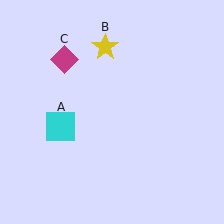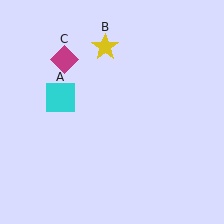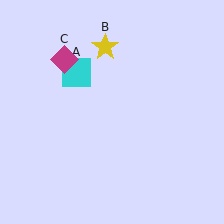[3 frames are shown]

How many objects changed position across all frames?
1 object changed position: cyan square (object A).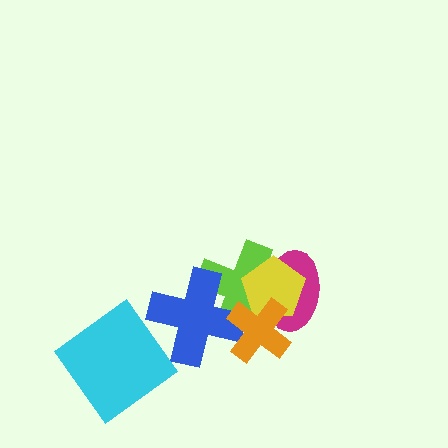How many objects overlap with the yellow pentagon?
3 objects overlap with the yellow pentagon.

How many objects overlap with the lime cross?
4 objects overlap with the lime cross.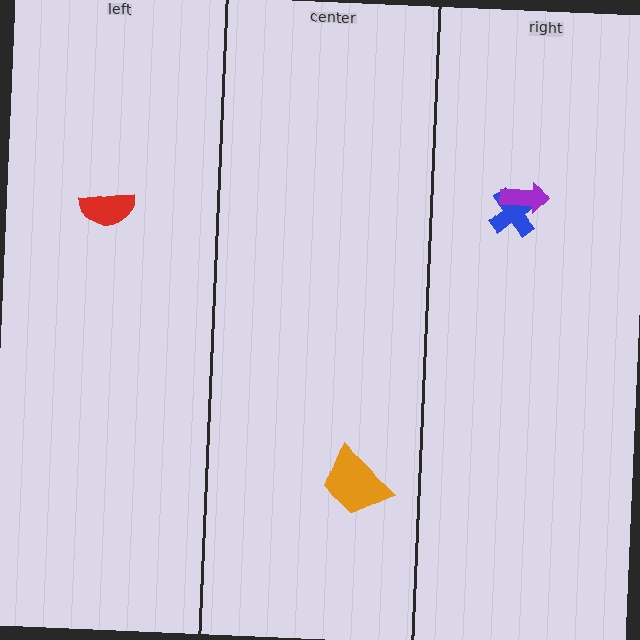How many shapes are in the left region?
1.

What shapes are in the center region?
The orange trapezoid.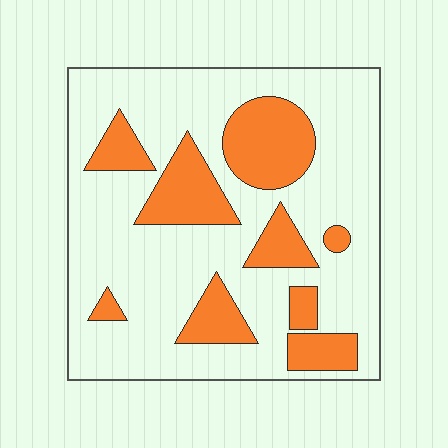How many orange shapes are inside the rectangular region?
9.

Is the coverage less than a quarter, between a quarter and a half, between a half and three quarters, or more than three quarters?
Between a quarter and a half.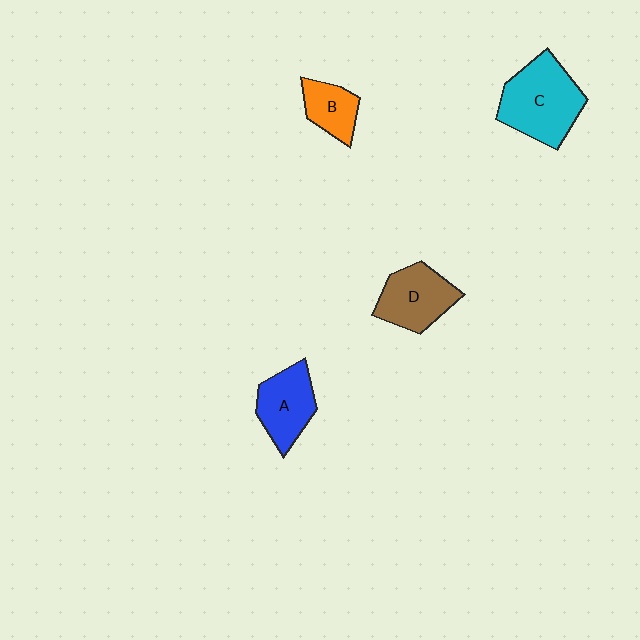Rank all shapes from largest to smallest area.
From largest to smallest: C (cyan), D (brown), A (blue), B (orange).